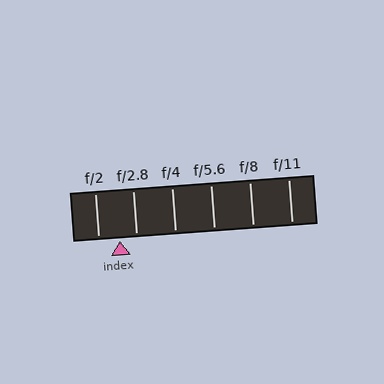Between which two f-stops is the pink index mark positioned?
The index mark is between f/2 and f/2.8.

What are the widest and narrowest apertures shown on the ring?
The widest aperture shown is f/2 and the narrowest is f/11.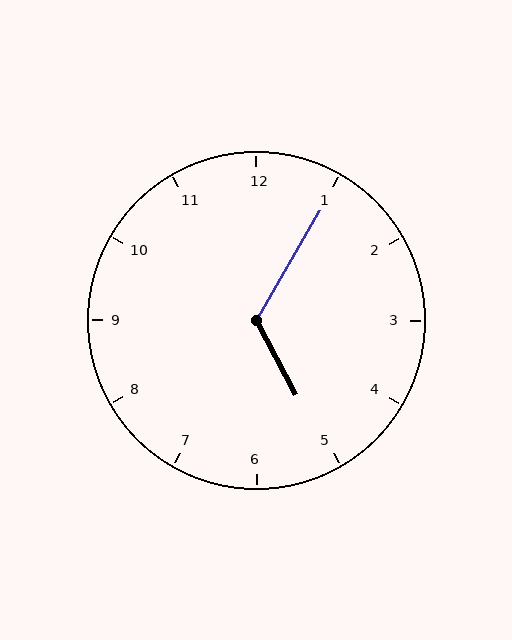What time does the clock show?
5:05.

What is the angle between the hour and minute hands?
Approximately 122 degrees.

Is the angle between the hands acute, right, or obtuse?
It is obtuse.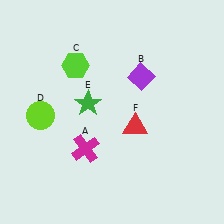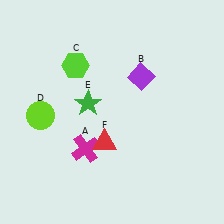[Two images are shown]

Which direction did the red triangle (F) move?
The red triangle (F) moved left.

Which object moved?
The red triangle (F) moved left.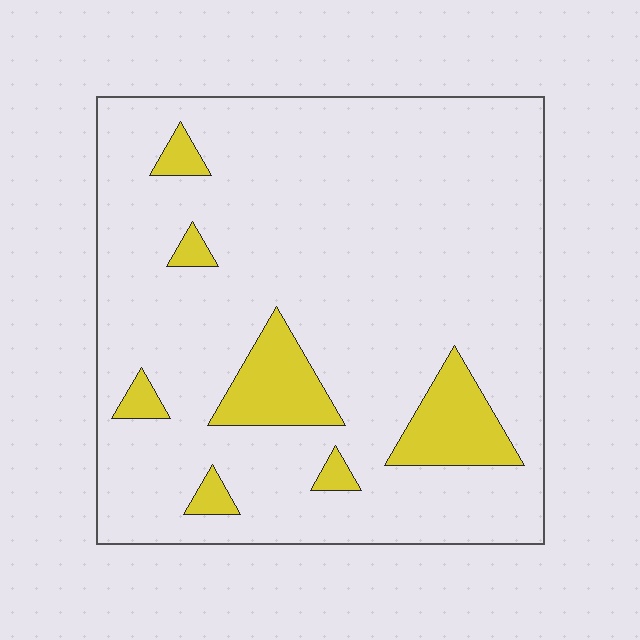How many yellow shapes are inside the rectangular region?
7.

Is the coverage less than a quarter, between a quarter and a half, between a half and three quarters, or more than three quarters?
Less than a quarter.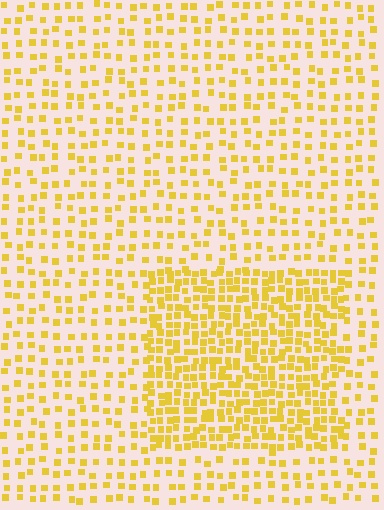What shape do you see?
I see a rectangle.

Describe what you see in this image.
The image contains small yellow elements arranged at two different densities. A rectangle-shaped region is visible where the elements are more densely packed than the surrounding area.